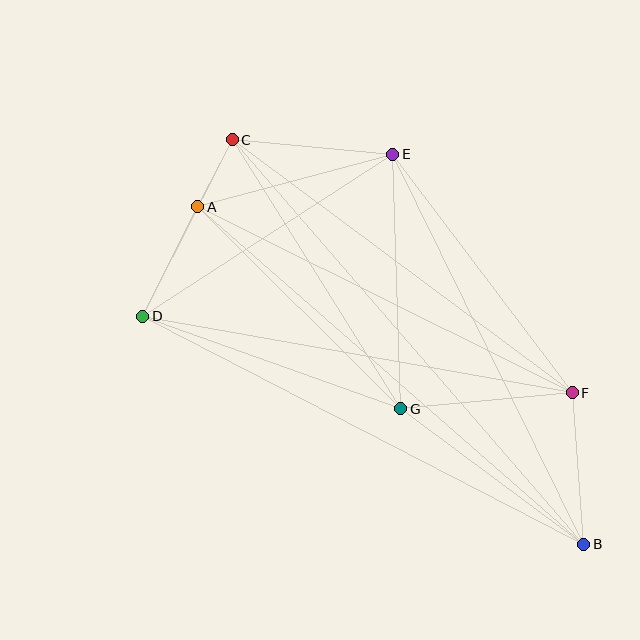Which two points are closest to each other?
Points A and C are closest to each other.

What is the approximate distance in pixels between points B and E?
The distance between B and E is approximately 434 pixels.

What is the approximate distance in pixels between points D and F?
The distance between D and F is approximately 437 pixels.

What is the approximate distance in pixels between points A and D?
The distance between A and D is approximately 123 pixels.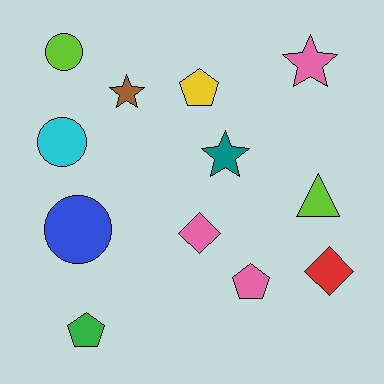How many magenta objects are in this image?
There are no magenta objects.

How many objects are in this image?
There are 12 objects.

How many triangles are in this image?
There is 1 triangle.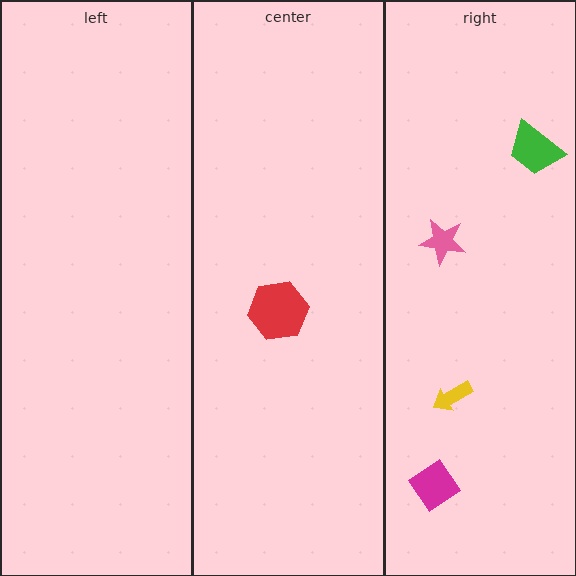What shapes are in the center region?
The red hexagon.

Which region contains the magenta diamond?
The right region.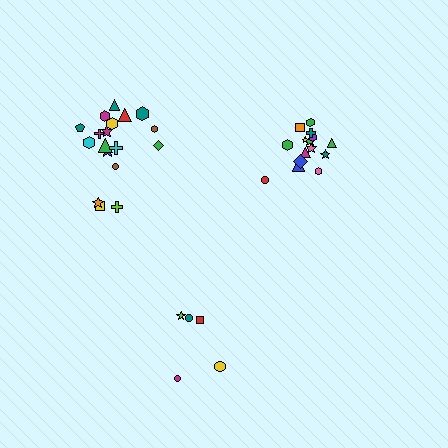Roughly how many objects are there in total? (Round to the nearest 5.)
Roughly 40 objects in total.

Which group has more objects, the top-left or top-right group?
The top-left group.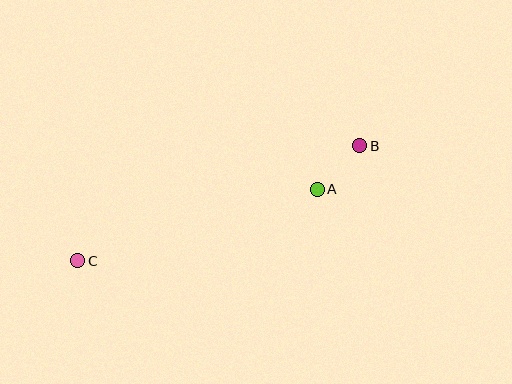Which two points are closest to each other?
Points A and B are closest to each other.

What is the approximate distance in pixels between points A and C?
The distance between A and C is approximately 250 pixels.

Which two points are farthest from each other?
Points B and C are farthest from each other.